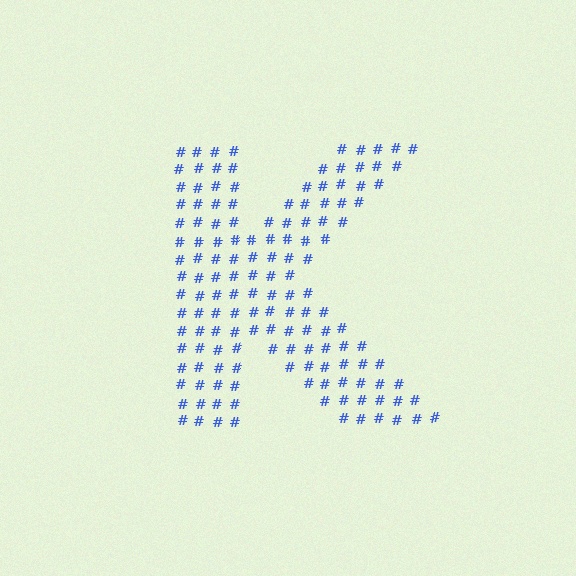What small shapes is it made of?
It is made of small hash symbols.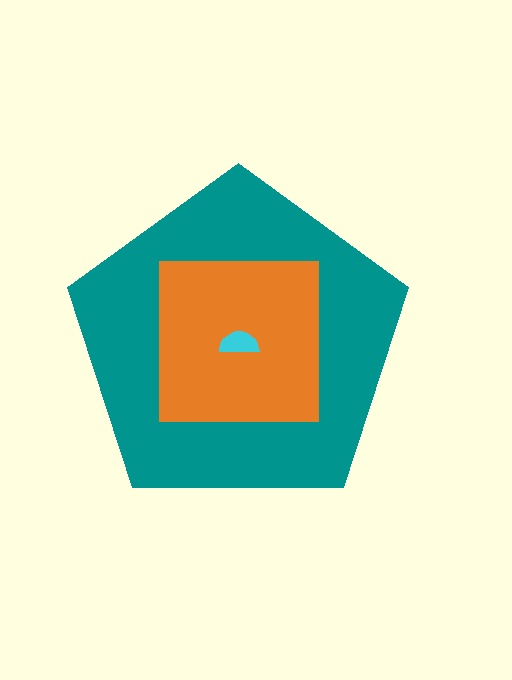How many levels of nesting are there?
3.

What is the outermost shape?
The teal pentagon.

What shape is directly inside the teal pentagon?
The orange square.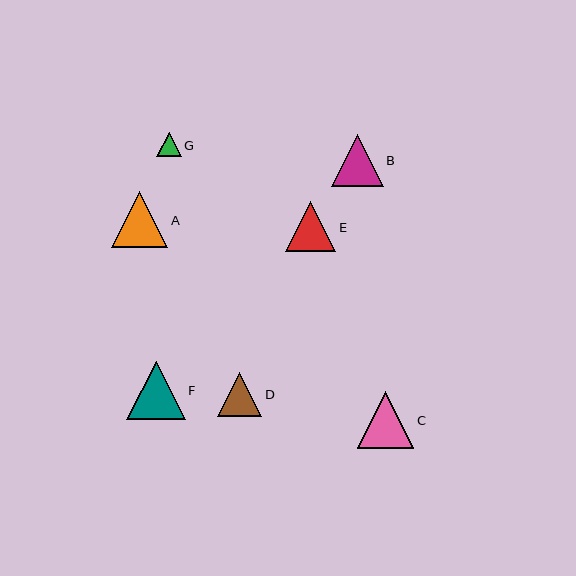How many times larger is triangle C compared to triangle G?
Triangle C is approximately 2.3 times the size of triangle G.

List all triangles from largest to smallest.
From largest to smallest: F, C, A, B, E, D, G.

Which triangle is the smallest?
Triangle G is the smallest with a size of approximately 25 pixels.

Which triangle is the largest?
Triangle F is the largest with a size of approximately 58 pixels.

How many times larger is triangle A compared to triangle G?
Triangle A is approximately 2.3 times the size of triangle G.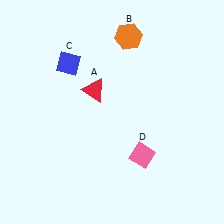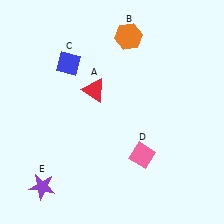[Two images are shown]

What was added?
A purple star (E) was added in Image 2.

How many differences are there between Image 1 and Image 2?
There is 1 difference between the two images.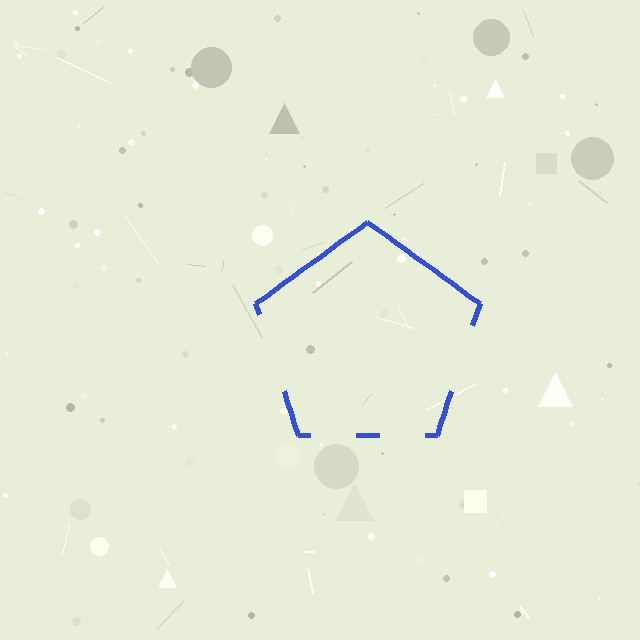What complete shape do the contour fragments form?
The contour fragments form a pentagon.